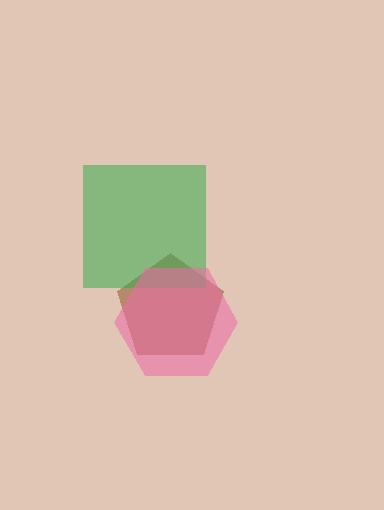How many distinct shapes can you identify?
There are 3 distinct shapes: a brown pentagon, a green square, a pink hexagon.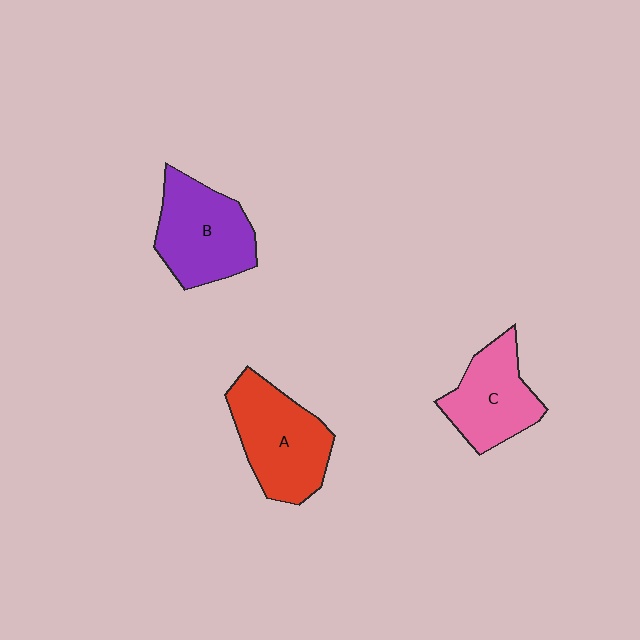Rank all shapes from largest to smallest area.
From largest to smallest: A (red), B (purple), C (pink).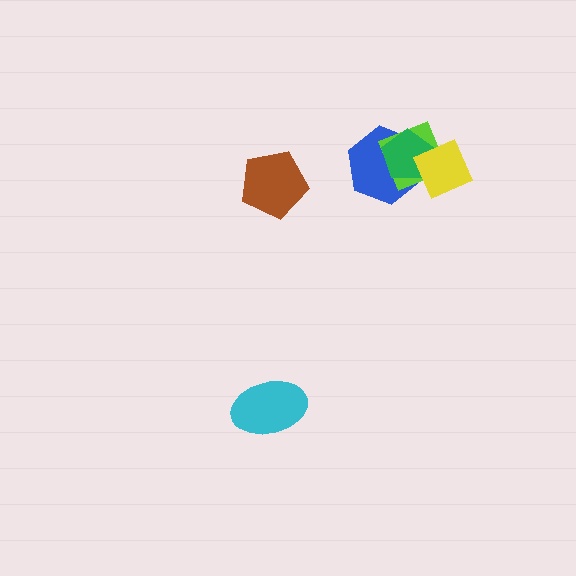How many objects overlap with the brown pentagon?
0 objects overlap with the brown pentagon.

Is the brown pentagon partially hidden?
No, no other shape covers it.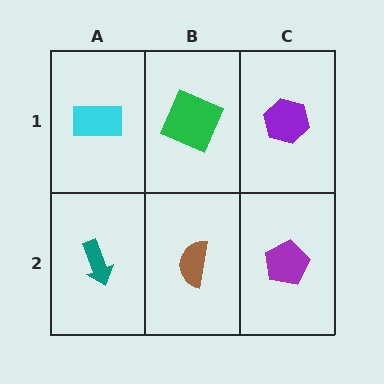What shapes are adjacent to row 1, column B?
A brown semicircle (row 2, column B), a cyan rectangle (row 1, column A), a purple hexagon (row 1, column C).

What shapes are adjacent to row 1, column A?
A teal arrow (row 2, column A), a green square (row 1, column B).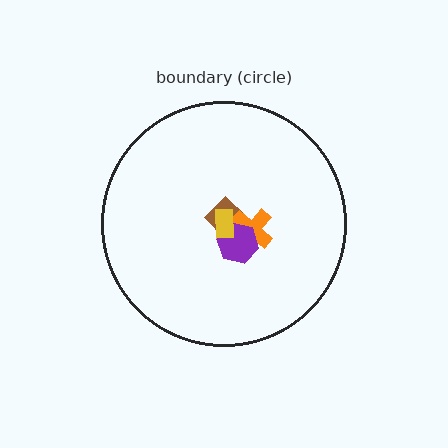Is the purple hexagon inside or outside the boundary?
Inside.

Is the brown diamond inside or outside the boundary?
Inside.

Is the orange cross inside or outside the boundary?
Inside.